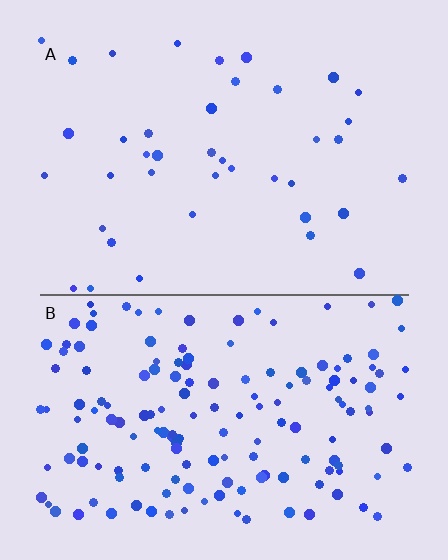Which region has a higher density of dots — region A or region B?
B (the bottom).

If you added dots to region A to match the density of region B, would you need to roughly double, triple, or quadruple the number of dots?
Approximately quadruple.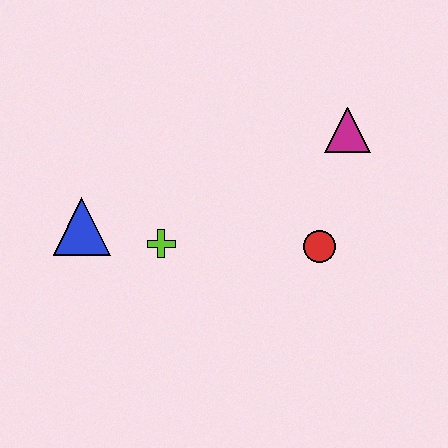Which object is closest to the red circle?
The magenta triangle is closest to the red circle.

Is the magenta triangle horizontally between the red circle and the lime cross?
No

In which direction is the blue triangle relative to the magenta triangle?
The blue triangle is to the left of the magenta triangle.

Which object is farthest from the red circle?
The blue triangle is farthest from the red circle.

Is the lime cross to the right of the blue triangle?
Yes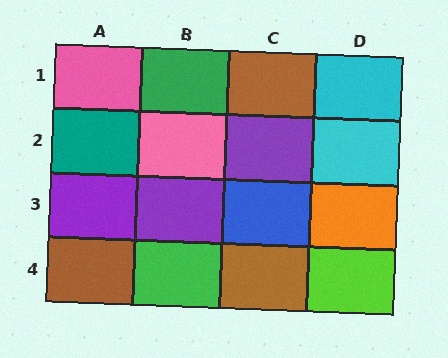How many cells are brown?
3 cells are brown.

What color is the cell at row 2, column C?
Purple.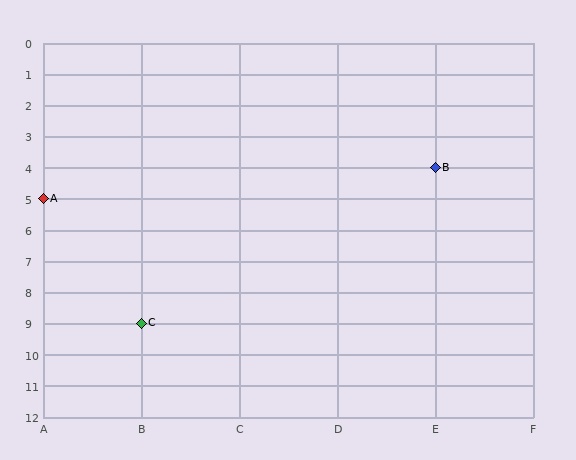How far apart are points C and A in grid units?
Points C and A are 1 column and 4 rows apart (about 4.1 grid units diagonally).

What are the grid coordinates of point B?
Point B is at grid coordinates (E, 4).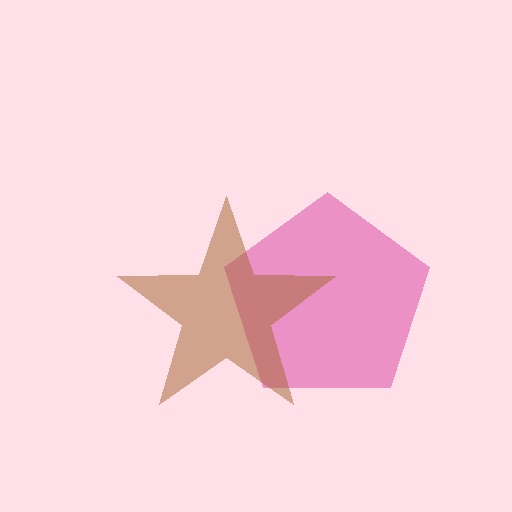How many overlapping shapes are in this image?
There are 2 overlapping shapes in the image.